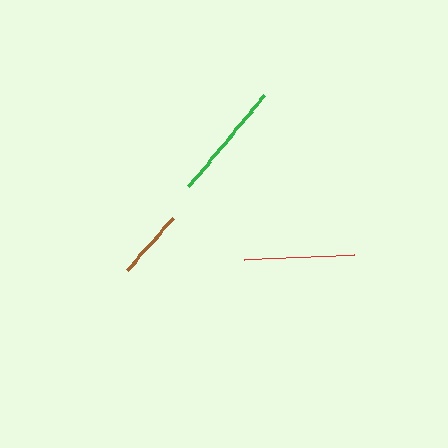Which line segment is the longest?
The green line is the longest at approximately 118 pixels.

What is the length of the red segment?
The red segment is approximately 111 pixels long.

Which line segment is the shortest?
The brown line is the shortest at approximately 70 pixels.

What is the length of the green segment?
The green segment is approximately 118 pixels long.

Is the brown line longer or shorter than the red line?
The red line is longer than the brown line.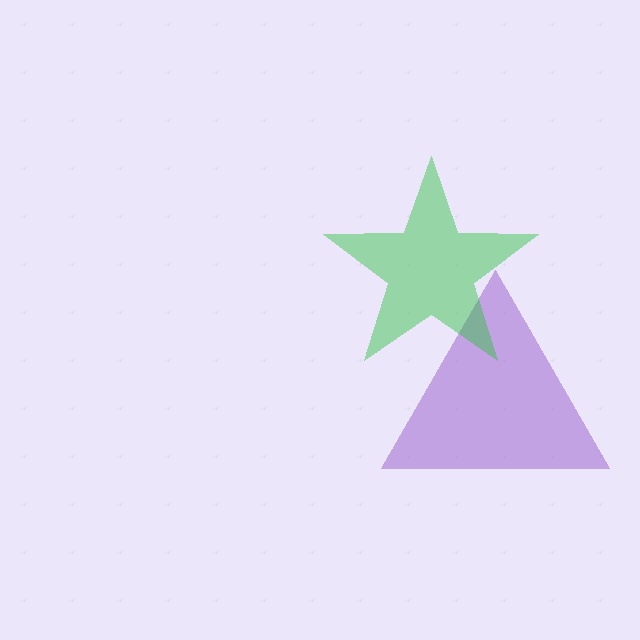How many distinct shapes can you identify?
There are 2 distinct shapes: a purple triangle, a green star.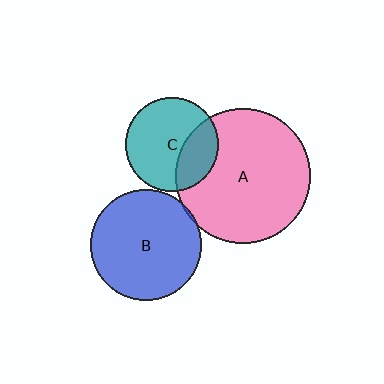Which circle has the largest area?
Circle A (pink).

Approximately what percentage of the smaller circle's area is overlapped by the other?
Approximately 30%.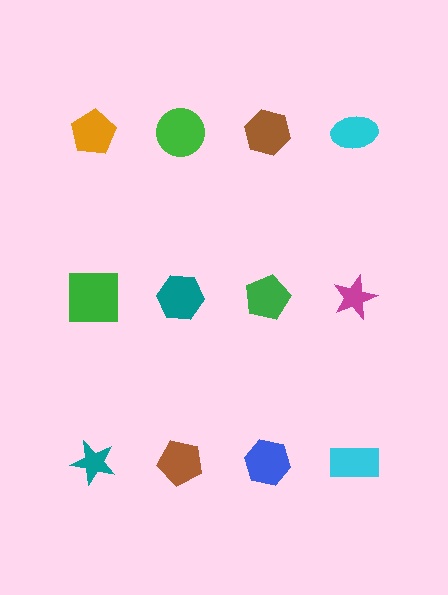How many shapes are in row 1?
4 shapes.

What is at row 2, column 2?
A teal hexagon.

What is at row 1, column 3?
A brown hexagon.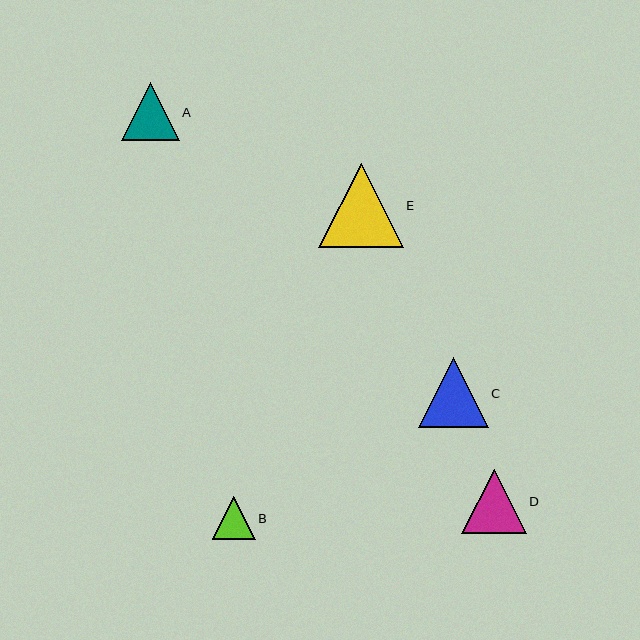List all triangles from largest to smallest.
From largest to smallest: E, C, D, A, B.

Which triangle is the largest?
Triangle E is the largest with a size of approximately 85 pixels.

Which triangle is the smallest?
Triangle B is the smallest with a size of approximately 43 pixels.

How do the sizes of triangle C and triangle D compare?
Triangle C and triangle D are approximately the same size.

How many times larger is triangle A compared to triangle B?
Triangle A is approximately 1.3 times the size of triangle B.